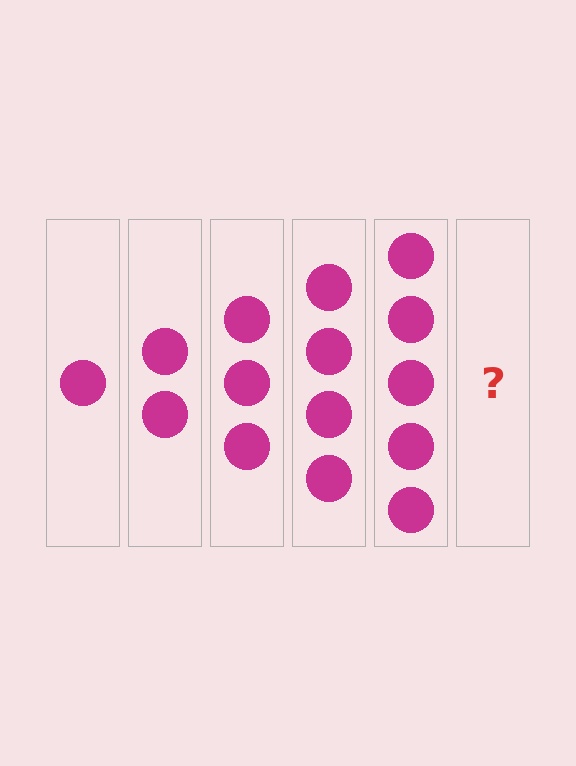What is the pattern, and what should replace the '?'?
The pattern is that each step adds one more circle. The '?' should be 6 circles.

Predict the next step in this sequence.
The next step is 6 circles.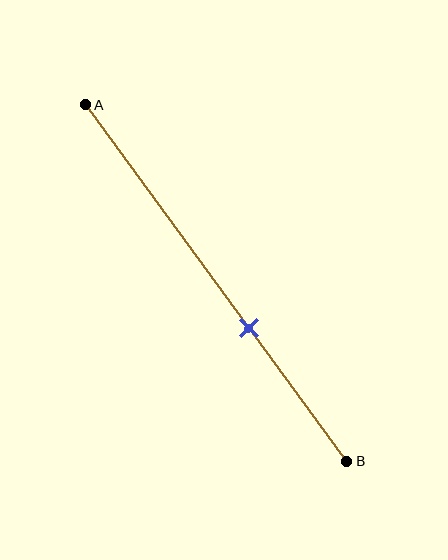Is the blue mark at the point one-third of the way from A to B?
No, the mark is at about 65% from A, not at the 33% one-third point.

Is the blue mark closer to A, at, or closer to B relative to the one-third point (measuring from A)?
The blue mark is closer to point B than the one-third point of segment AB.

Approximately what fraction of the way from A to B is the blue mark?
The blue mark is approximately 65% of the way from A to B.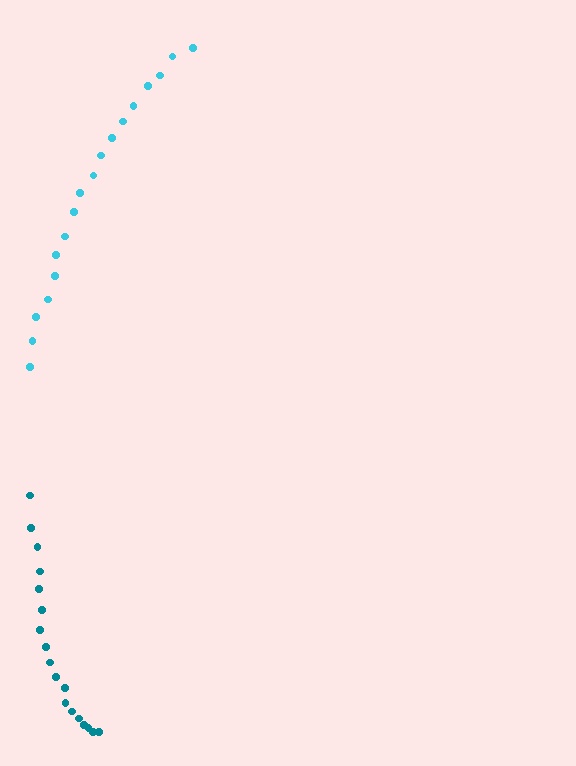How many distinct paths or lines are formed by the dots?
There are 2 distinct paths.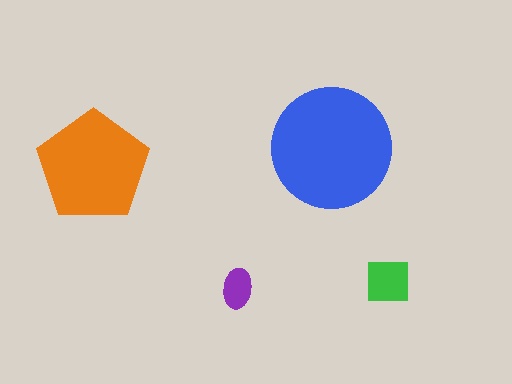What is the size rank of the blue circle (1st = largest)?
1st.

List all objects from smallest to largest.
The purple ellipse, the green square, the orange pentagon, the blue circle.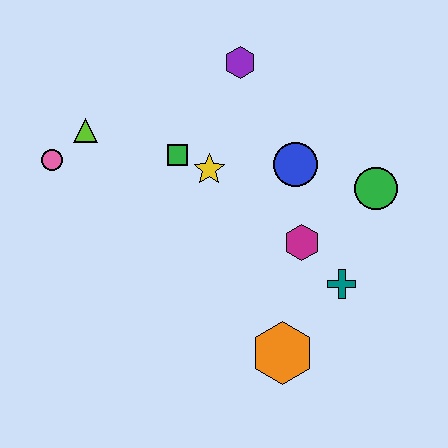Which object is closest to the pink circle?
The lime triangle is closest to the pink circle.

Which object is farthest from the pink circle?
The green circle is farthest from the pink circle.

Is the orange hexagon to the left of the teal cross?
Yes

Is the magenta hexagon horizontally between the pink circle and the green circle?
Yes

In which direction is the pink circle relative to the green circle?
The pink circle is to the left of the green circle.